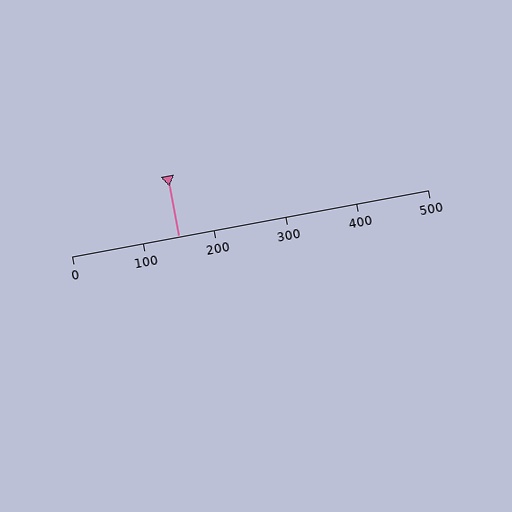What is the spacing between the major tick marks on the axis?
The major ticks are spaced 100 apart.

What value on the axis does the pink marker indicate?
The marker indicates approximately 150.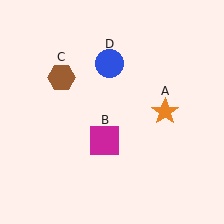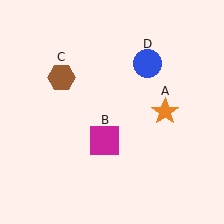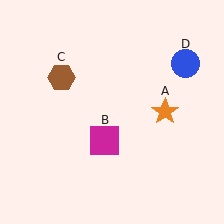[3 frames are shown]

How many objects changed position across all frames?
1 object changed position: blue circle (object D).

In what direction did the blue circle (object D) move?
The blue circle (object D) moved right.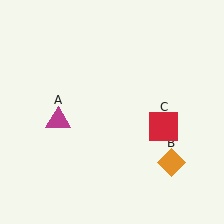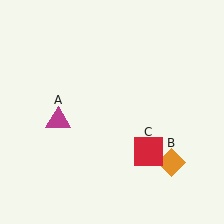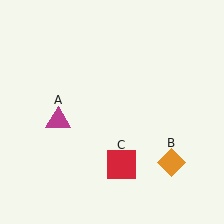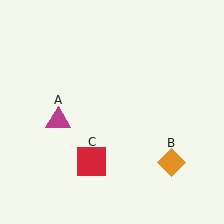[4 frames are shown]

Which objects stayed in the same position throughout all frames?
Magenta triangle (object A) and orange diamond (object B) remained stationary.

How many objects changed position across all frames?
1 object changed position: red square (object C).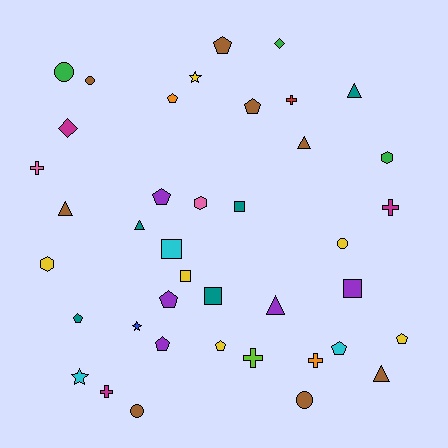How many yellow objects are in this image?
There are 6 yellow objects.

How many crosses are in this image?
There are 6 crosses.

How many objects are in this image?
There are 40 objects.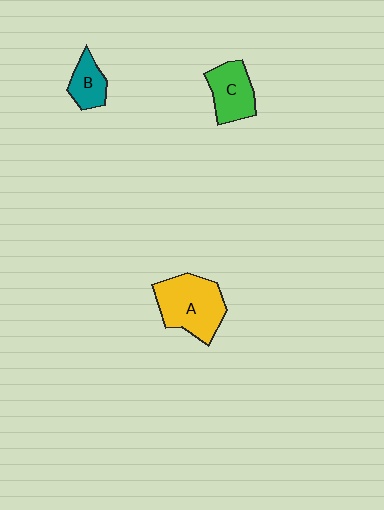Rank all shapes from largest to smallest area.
From largest to smallest: A (yellow), C (green), B (teal).